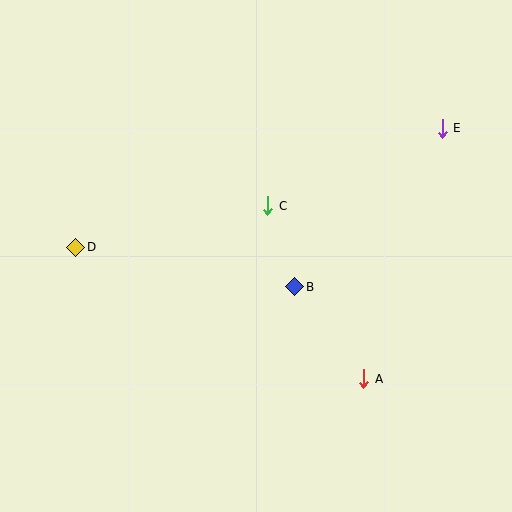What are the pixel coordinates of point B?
Point B is at (295, 287).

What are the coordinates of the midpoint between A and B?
The midpoint between A and B is at (329, 333).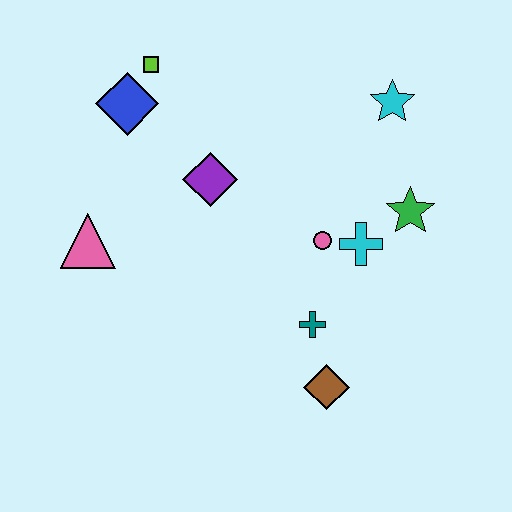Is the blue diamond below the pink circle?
No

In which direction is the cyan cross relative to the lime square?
The cyan cross is to the right of the lime square.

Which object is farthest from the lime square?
The brown diamond is farthest from the lime square.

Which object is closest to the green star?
The cyan cross is closest to the green star.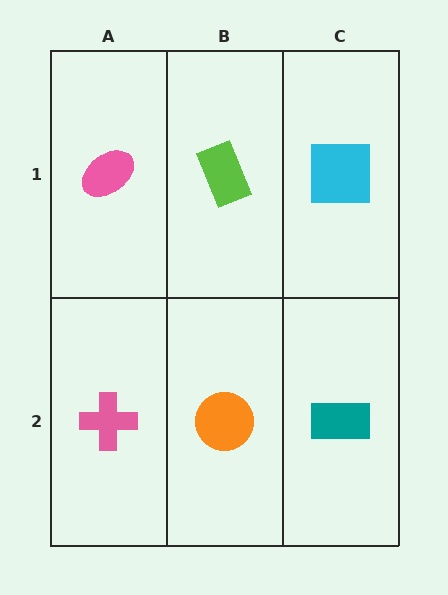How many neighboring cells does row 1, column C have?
2.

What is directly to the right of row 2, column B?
A teal rectangle.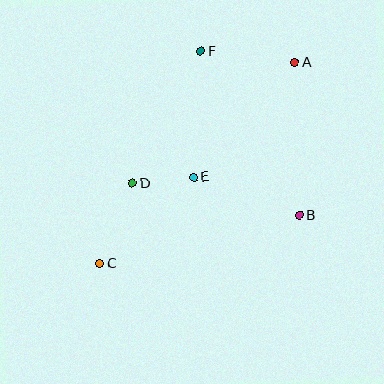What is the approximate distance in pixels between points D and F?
The distance between D and F is approximately 149 pixels.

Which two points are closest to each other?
Points D and E are closest to each other.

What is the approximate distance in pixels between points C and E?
The distance between C and E is approximately 128 pixels.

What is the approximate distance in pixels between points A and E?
The distance between A and E is approximately 153 pixels.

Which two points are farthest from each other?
Points A and C are farthest from each other.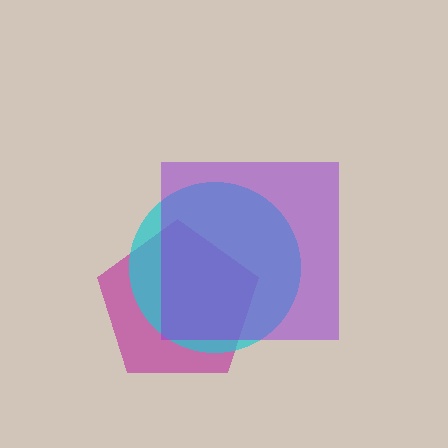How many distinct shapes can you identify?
There are 3 distinct shapes: a magenta pentagon, a cyan circle, a purple square.